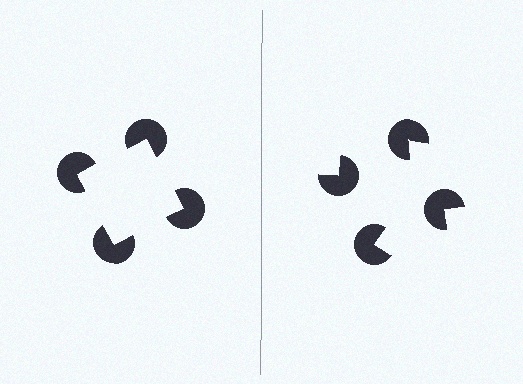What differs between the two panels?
The pac-man discs are positioned identically on both sides; only the wedge orientations differ. On the left they align to a square; on the right they are misaligned.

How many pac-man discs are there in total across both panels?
8 — 4 on each side.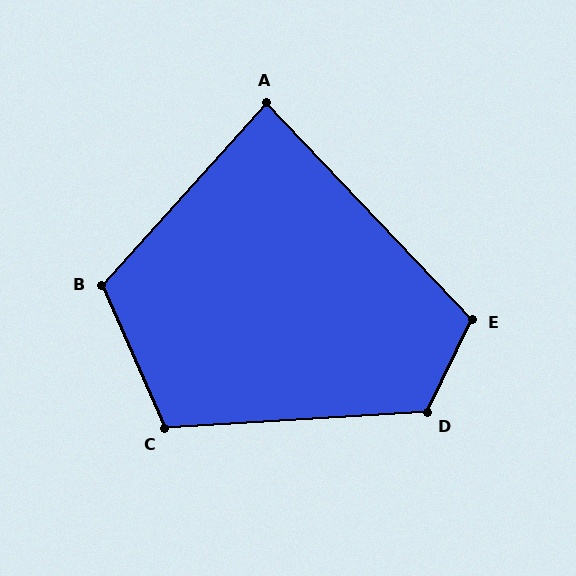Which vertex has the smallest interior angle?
A, at approximately 86 degrees.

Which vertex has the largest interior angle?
D, at approximately 119 degrees.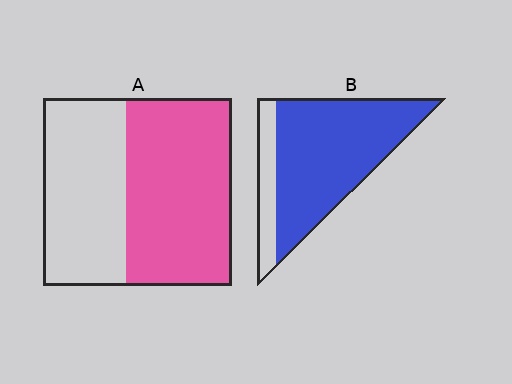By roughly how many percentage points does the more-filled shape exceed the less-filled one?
By roughly 25 percentage points (B over A).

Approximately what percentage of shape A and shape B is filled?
A is approximately 55% and B is approximately 80%.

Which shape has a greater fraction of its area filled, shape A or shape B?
Shape B.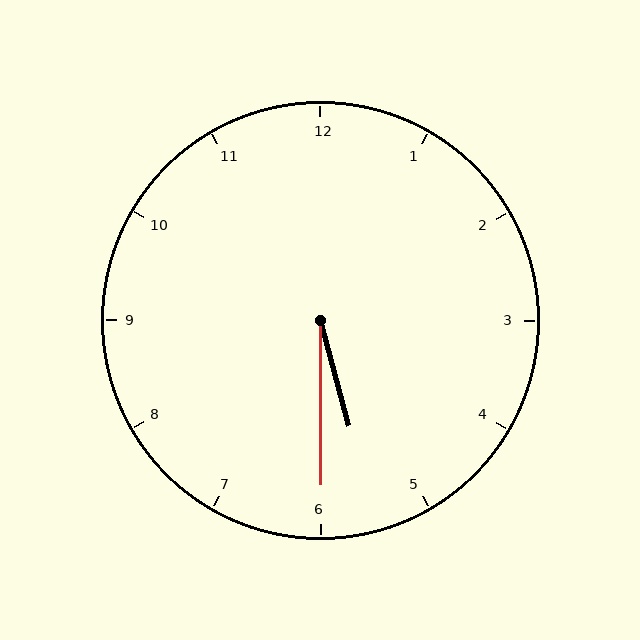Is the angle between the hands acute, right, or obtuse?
It is acute.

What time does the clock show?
5:30.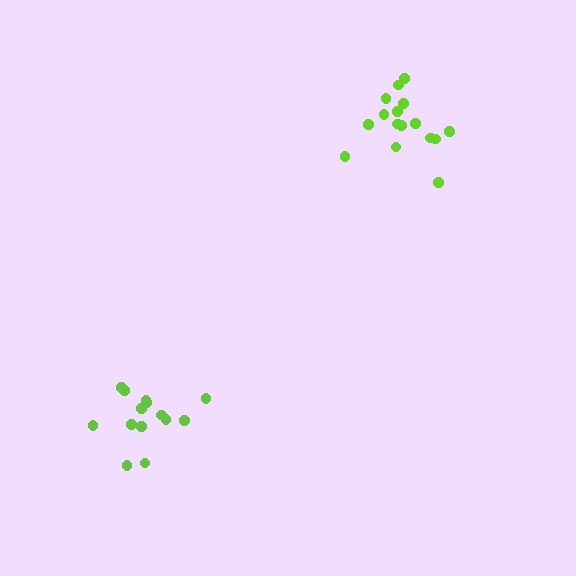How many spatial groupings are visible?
There are 2 spatial groupings.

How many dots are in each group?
Group 1: 14 dots, Group 2: 16 dots (30 total).